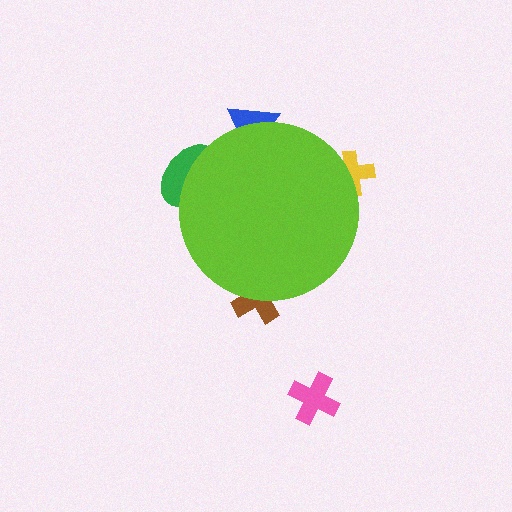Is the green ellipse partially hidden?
Yes, the green ellipse is partially hidden behind the lime circle.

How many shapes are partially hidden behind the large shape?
4 shapes are partially hidden.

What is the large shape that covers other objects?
A lime circle.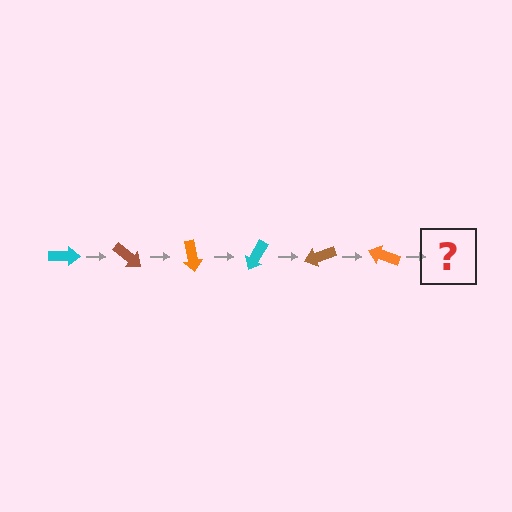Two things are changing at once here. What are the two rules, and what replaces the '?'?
The two rules are that it rotates 40 degrees each step and the color cycles through cyan, brown, and orange. The '?' should be a cyan arrow, rotated 240 degrees from the start.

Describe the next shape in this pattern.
It should be a cyan arrow, rotated 240 degrees from the start.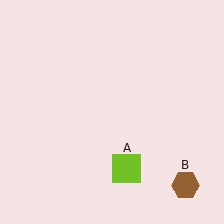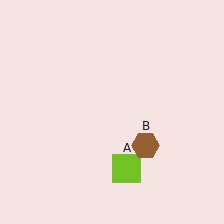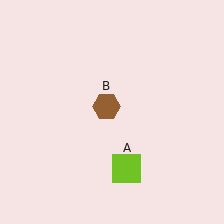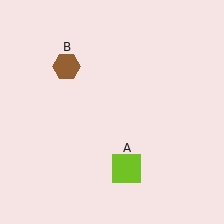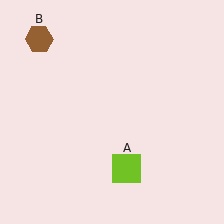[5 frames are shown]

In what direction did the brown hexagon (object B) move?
The brown hexagon (object B) moved up and to the left.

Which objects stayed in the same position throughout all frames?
Lime square (object A) remained stationary.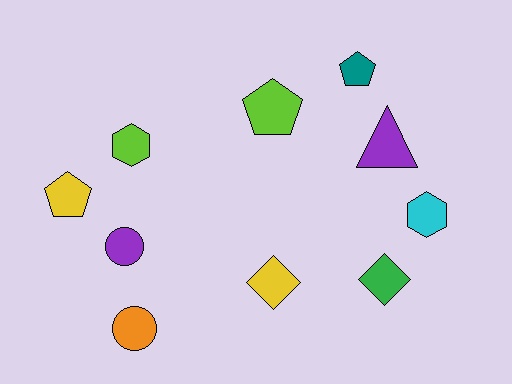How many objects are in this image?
There are 10 objects.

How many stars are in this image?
There are no stars.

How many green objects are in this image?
There is 1 green object.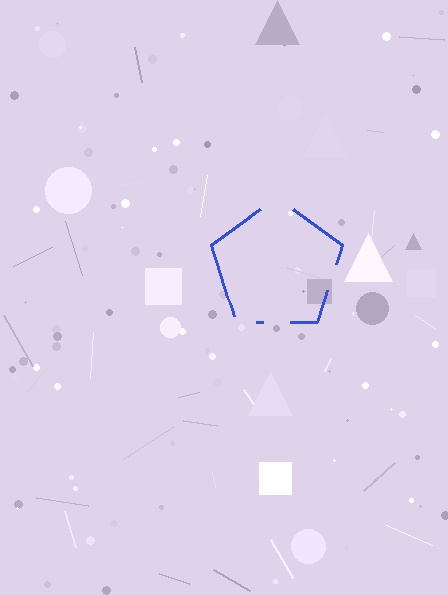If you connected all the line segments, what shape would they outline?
They would outline a pentagon.